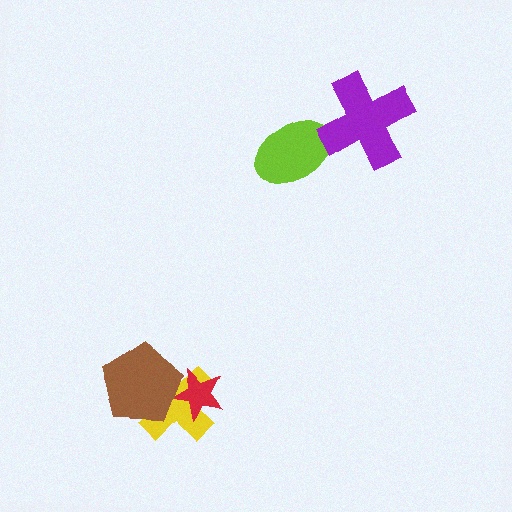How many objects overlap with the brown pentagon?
2 objects overlap with the brown pentagon.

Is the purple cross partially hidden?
No, no other shape covers it.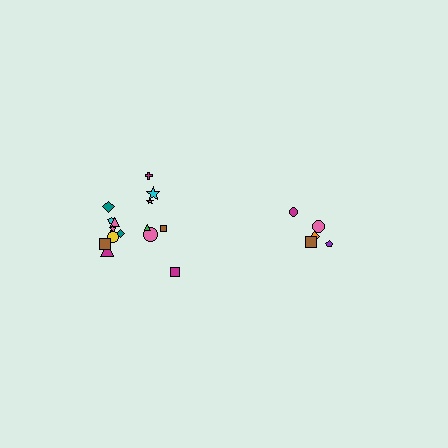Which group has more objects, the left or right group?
The left group.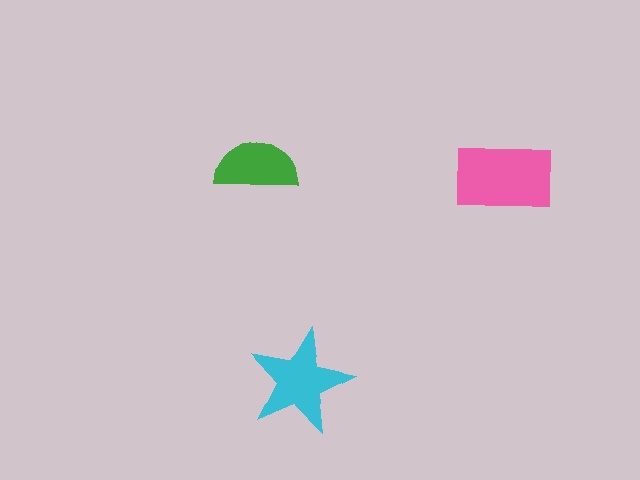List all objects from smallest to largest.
The green semicircle, the cyan star, the pink rectangle.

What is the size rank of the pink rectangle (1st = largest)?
1st.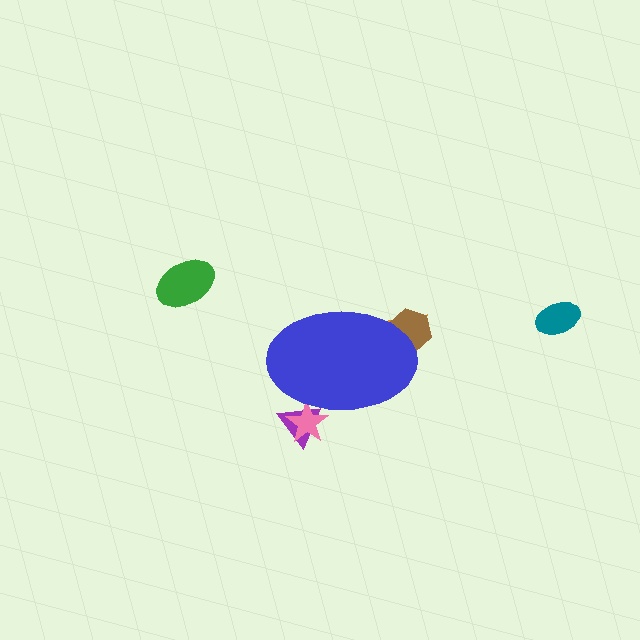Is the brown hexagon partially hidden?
Yes, the brown hexagon is partially hidden behind the blue ellipse.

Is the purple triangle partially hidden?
Yes, the purple triangle is partially hidden behind the blue ellipse.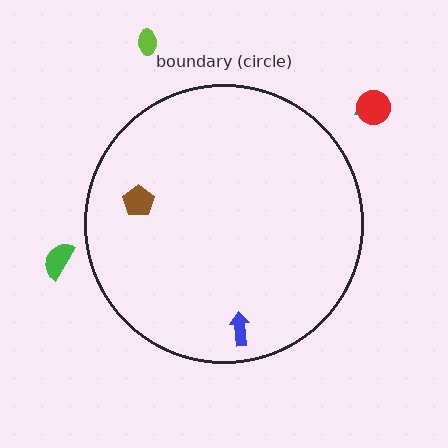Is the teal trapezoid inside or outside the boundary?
Outside.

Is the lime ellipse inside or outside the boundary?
Outside.